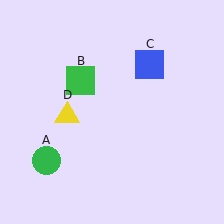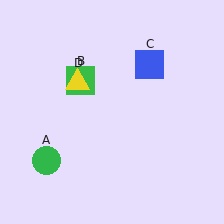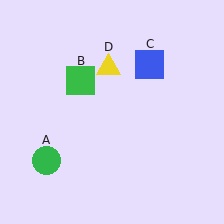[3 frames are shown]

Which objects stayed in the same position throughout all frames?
Green circle (object A) and green square (object B) and blue square (object C) remained stationary.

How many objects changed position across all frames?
1 object changed position: yellow triangle (object D).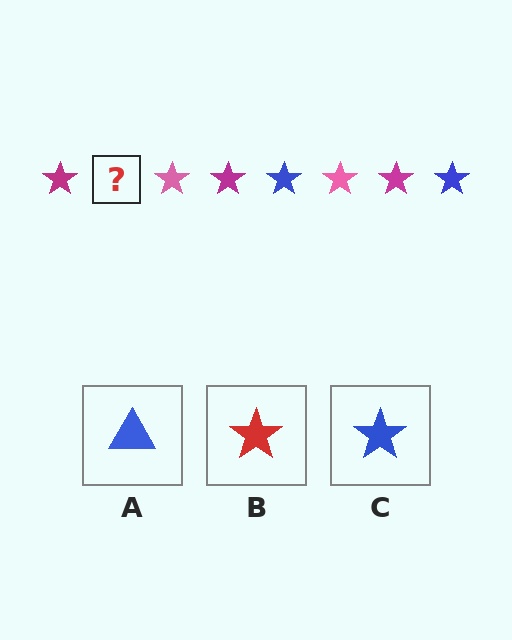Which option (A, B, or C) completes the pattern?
C.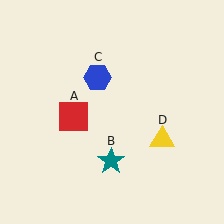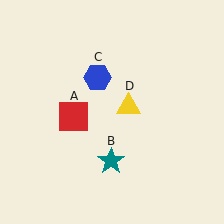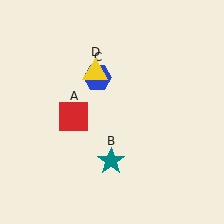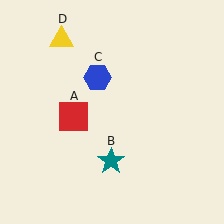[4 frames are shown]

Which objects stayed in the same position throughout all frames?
Red square (object A) and teal star (object B) and blue hexagon (object C) remained stationary.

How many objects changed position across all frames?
1 object changed position: yellow triangle (object D).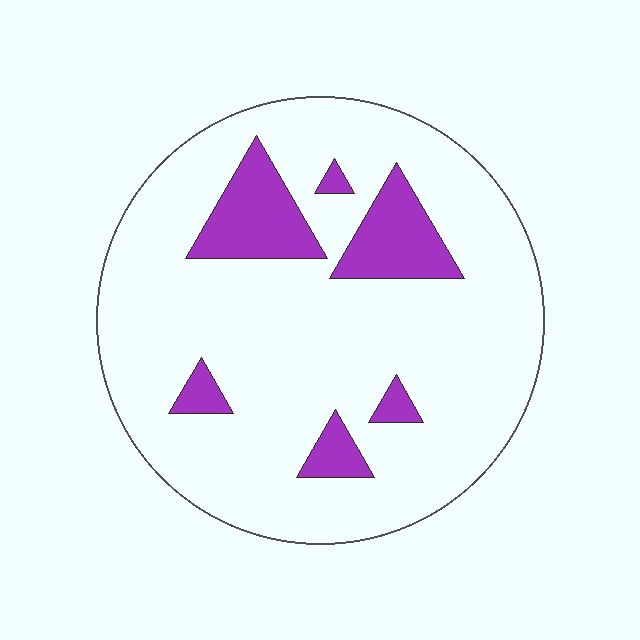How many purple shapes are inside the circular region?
6.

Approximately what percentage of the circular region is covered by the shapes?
Approximately 15%.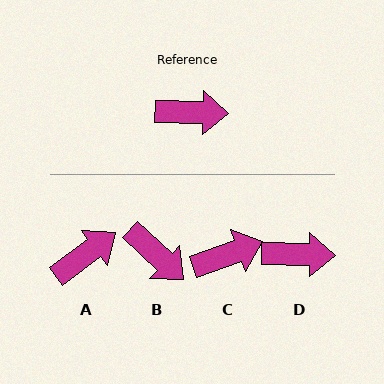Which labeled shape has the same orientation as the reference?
D.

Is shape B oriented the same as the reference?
No, it is off by about 42 degrees.